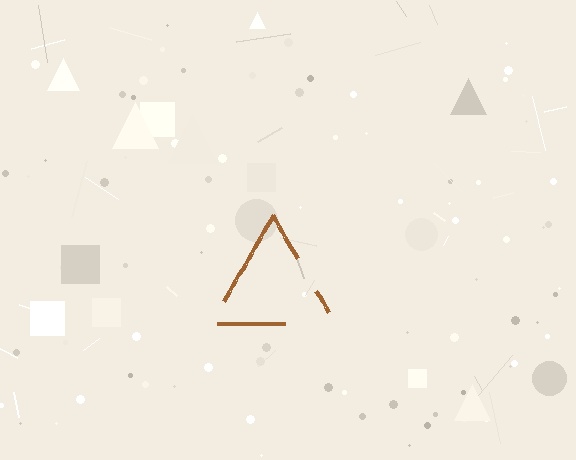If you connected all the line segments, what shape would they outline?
They would outline a triangle.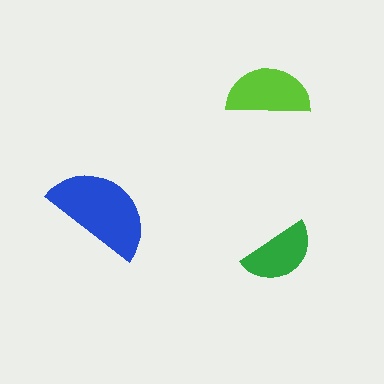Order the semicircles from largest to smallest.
the blue one, the lime one, the green one.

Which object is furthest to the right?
The green semicircle is rightmost.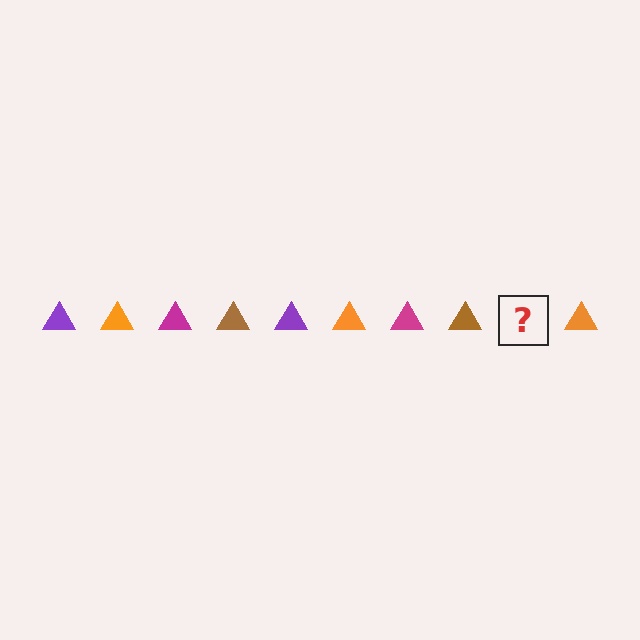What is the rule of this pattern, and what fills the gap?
The rule is that the pattern cycles through purple, orange, magenta, brown triangles. The gap should be filled with a purple triangle.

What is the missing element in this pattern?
The missing element is a purple triangle.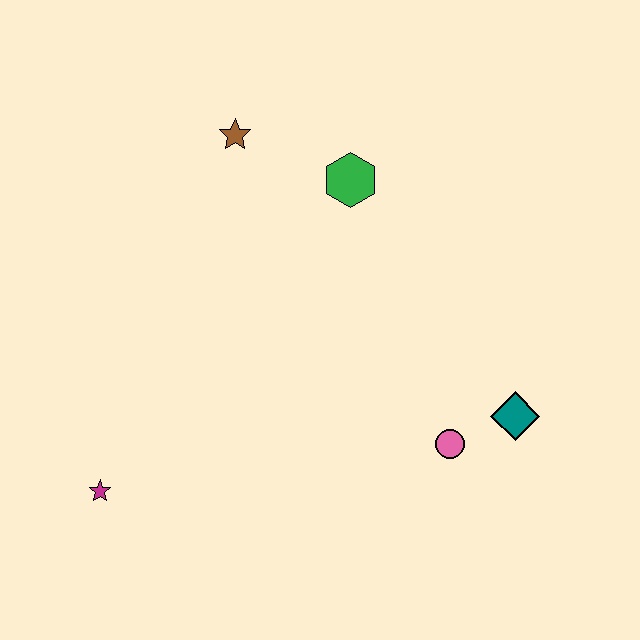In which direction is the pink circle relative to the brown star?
The pink circle is below the brown star.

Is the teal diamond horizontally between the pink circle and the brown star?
No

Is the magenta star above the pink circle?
No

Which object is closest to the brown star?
The green hexagon is closest to the brown star.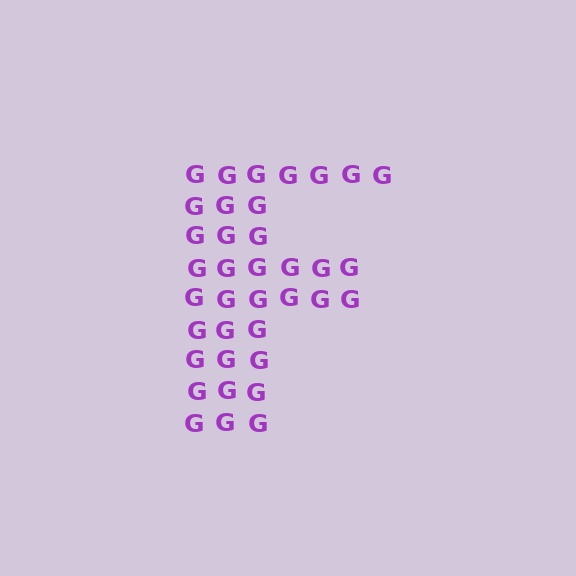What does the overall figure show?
The overall figure shows the letter F.